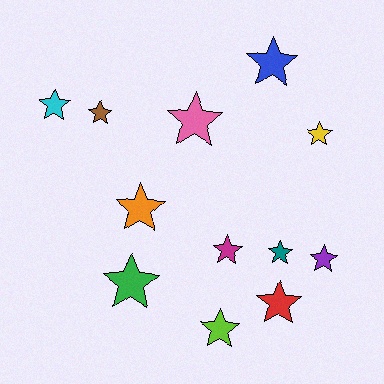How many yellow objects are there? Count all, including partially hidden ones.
There is 1 yellow object.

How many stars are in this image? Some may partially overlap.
There are 12 stars.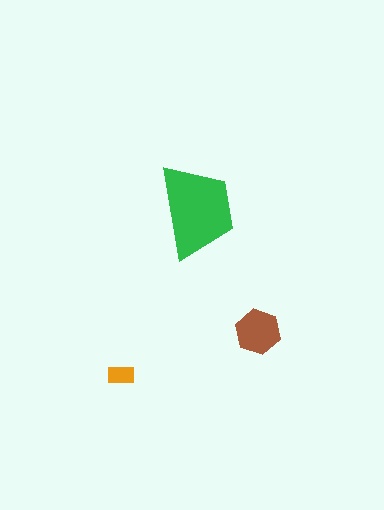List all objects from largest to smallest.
The green trapezoid, the brown hexagon, the orange rectangle.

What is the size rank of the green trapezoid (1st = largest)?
1st.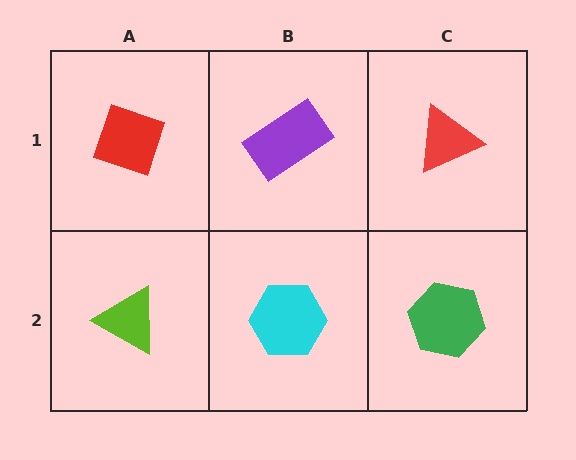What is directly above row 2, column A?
A red diamond.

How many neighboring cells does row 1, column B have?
3.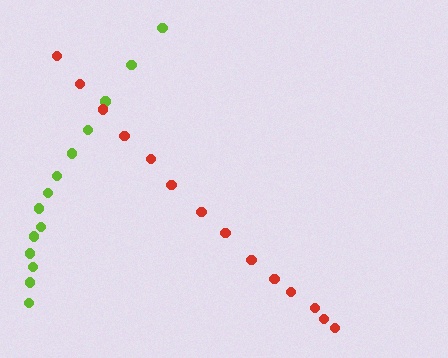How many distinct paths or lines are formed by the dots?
There are 2 distinct paths.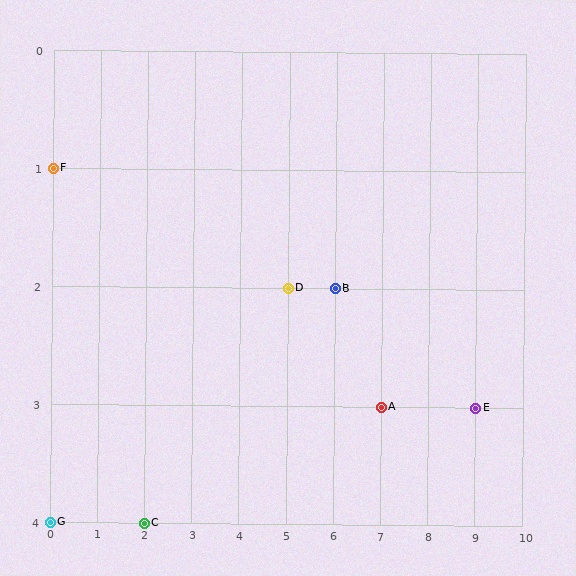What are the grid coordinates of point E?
Point E is at grid coordinates (9, 3).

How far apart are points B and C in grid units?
Points B and C are 4 columns and 2 rows apart (about 4.5 grid units diagonally).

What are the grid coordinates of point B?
Point B is at grid coordinates (6, 2).